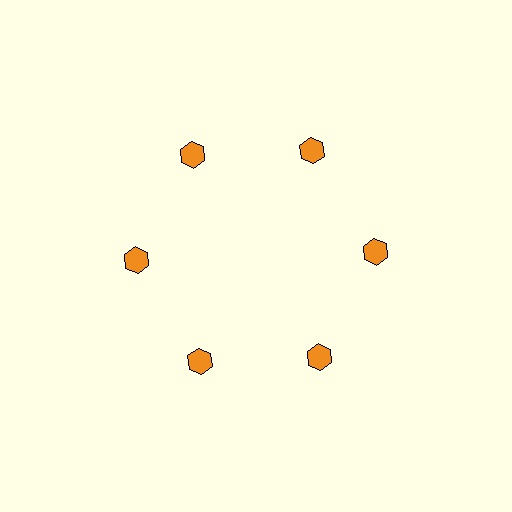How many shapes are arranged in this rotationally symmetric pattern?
There are 6 shapes, arranged in 6 groups of 1.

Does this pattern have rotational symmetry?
Yes, this pattern has 6-fold rotational symmetry. It looks the same after rotating 60 degrees around the center.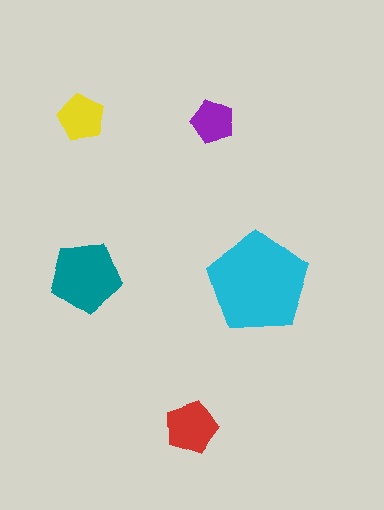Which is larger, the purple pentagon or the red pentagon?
The red one.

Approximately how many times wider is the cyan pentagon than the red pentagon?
About 2 times wider.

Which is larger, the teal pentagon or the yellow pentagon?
The teal one.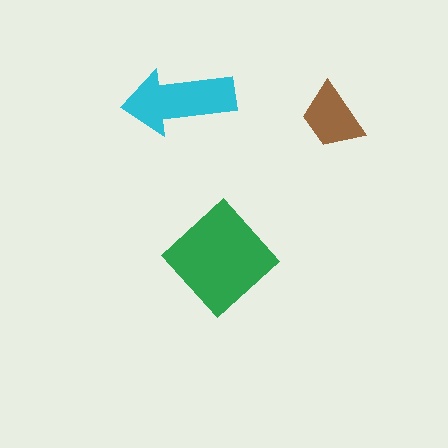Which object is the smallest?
The brown trapezoid.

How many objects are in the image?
There are 3 objects in the image.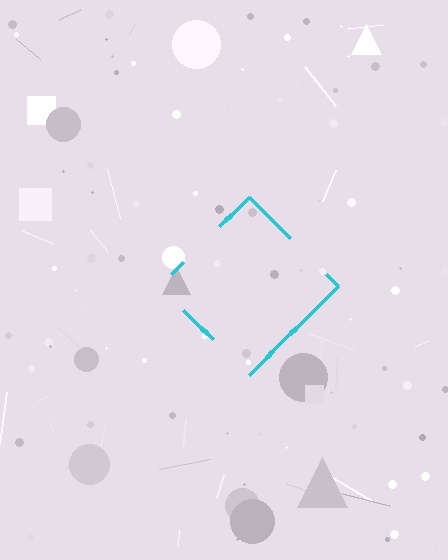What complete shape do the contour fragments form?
The contour fragments form a diamond.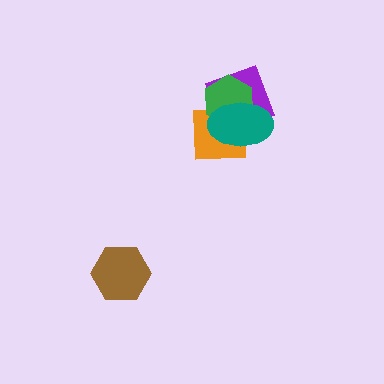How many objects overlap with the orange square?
3 objects overlap with the orange square.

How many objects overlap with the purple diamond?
3 objects overlap with the purple diamond.